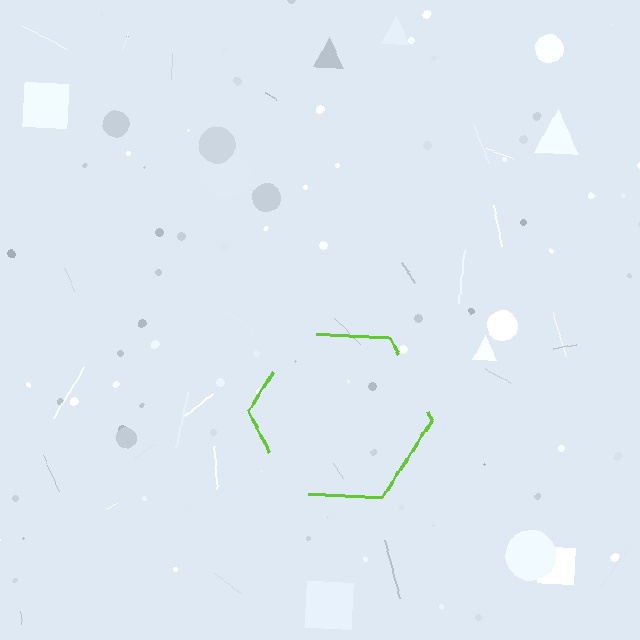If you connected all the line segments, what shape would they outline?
They would outline a hexagon.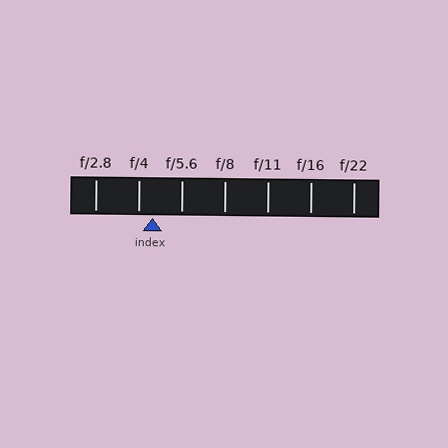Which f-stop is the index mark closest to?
The index mark is closest to f/4.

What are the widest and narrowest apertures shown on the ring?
The widest aperture shown is f/2.8 and the narrowest is f/22.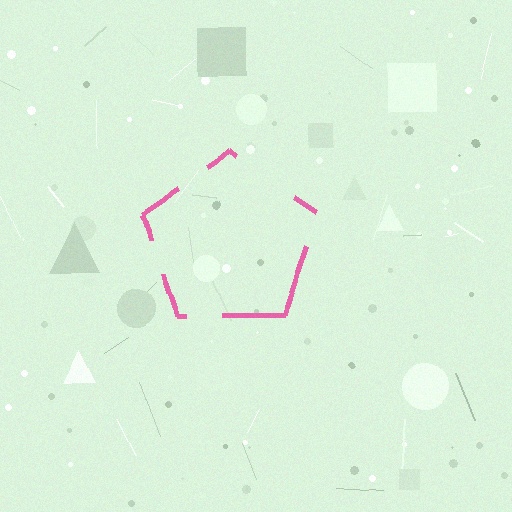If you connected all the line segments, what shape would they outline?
They would outline a pentagon.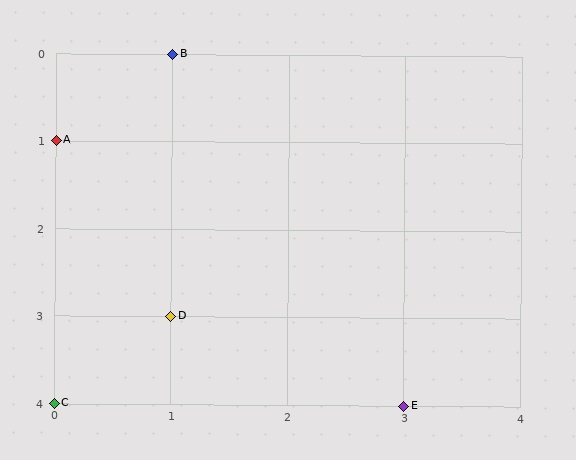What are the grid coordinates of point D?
Point D is at grid coordinates (1, 3).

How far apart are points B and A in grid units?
Points B and A are 1 column and 1 row apart (about 1.4 grid units diagonally).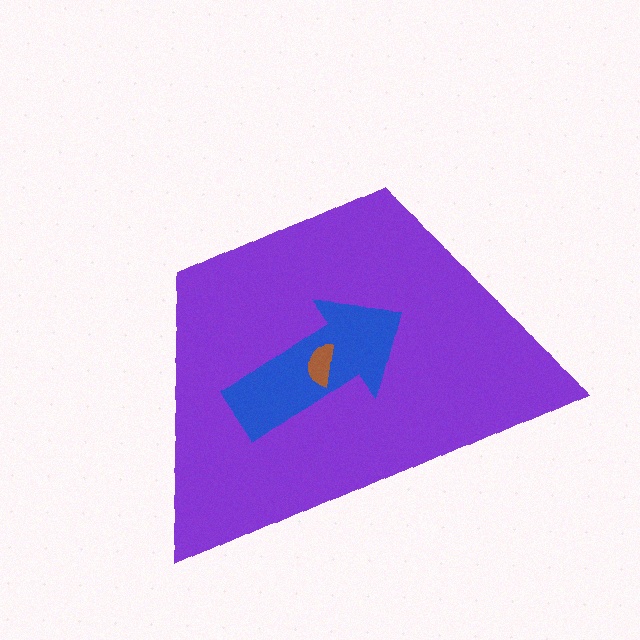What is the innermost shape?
The brown semicircle.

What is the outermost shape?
The purple trapezoid.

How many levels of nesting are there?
3.